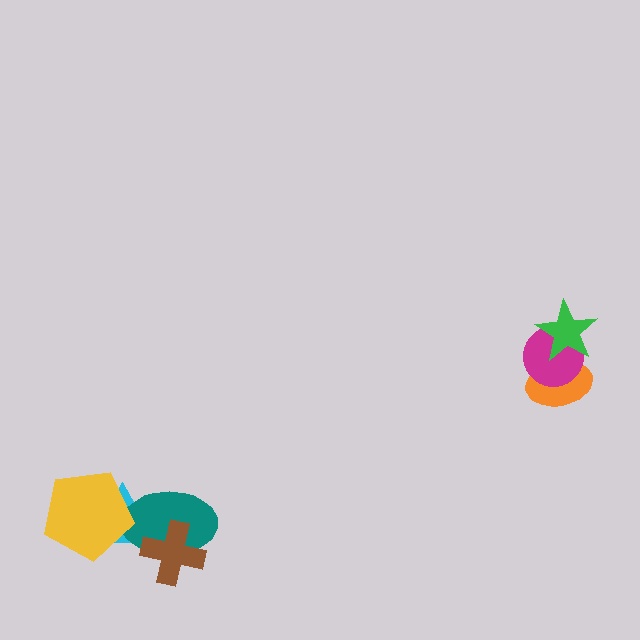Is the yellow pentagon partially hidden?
No, no other shape covers it.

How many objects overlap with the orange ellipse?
2 objects overlap with the orange ellipse.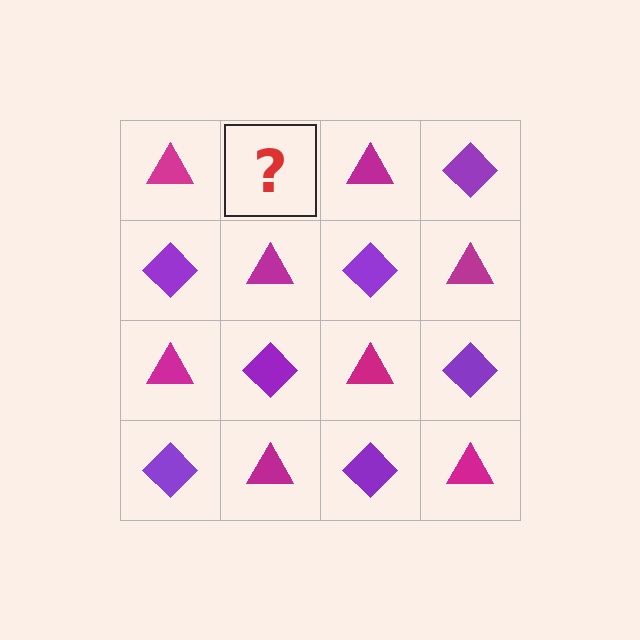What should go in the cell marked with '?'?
The missing cell should contain a purple diamond.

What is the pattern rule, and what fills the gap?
The rule is that it alternates magenta triangle and purple diamond in a checkerboard pattern. The gap should be filled with a purple diamond.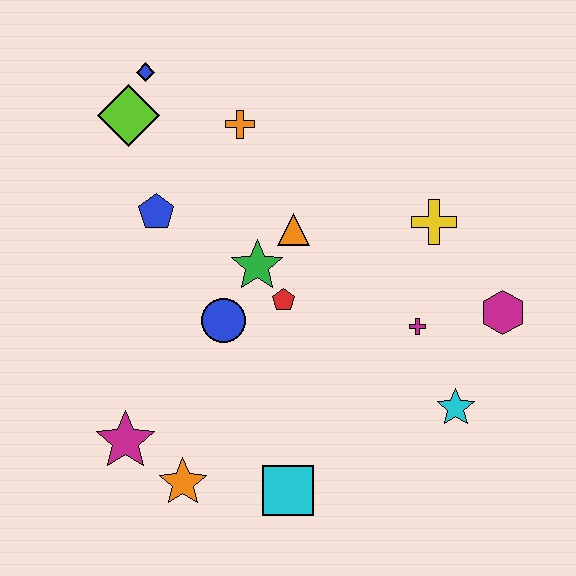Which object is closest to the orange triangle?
The green star is closest to the orange triangle.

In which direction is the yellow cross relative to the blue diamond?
The yellow cross is to the right of the blue diamond.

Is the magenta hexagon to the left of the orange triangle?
No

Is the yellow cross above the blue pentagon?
No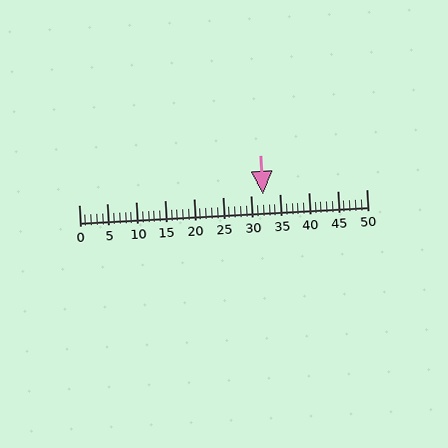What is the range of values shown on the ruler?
The ruler shows values from 0 to 50.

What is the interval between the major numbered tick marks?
The major tick marks are spaced 5 units apart.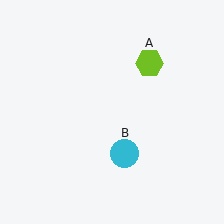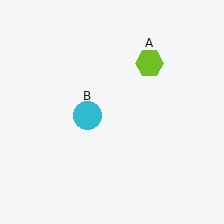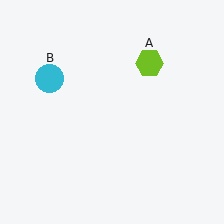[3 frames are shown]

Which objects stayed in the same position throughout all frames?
Lime hexagon (object A) remained stationary.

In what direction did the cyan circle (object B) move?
The cyan circle (object B) moved up and to the left.